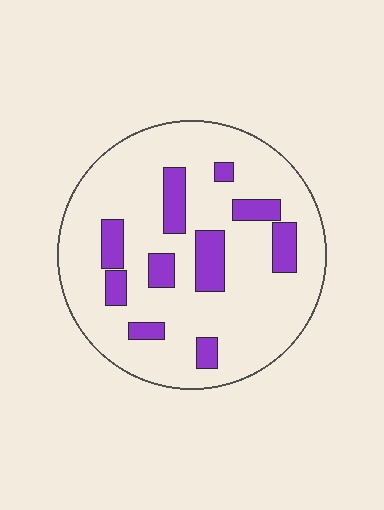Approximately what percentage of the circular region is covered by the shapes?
Approximately 20%.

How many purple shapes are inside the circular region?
10.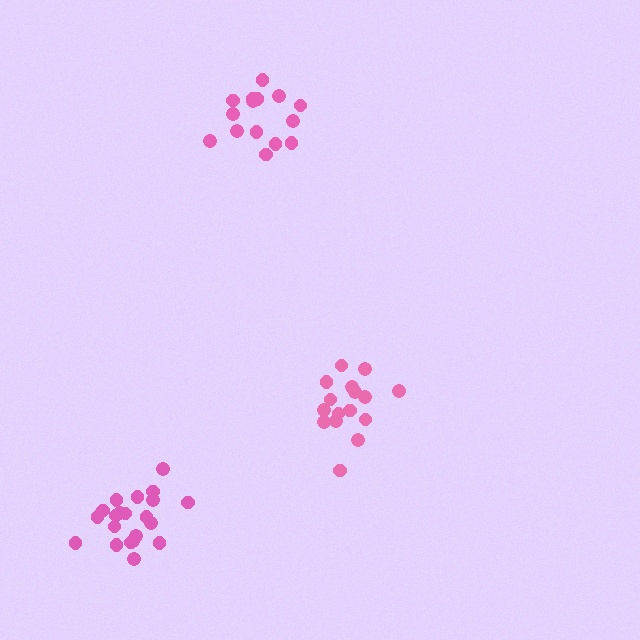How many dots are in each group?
Group 1: 16 dots, Group 2: 15 dots, Group 3: 21 dots (52 total).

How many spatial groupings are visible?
There are 3 spatial groupings.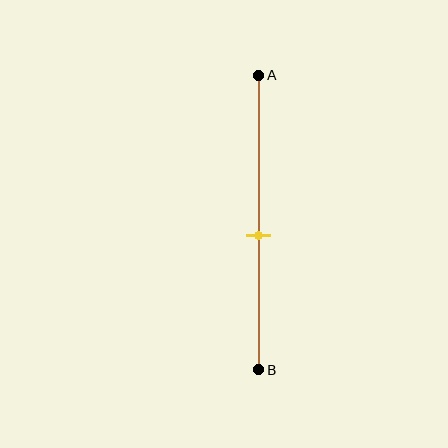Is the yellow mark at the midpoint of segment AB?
No, the mark is at about 55% from A, not at the 50% midpoint.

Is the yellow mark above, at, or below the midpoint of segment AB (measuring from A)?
The yellow mark is below the midpoint of segment AB.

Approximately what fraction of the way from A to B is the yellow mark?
The yellow mark is approximately 55% of the way from A to B.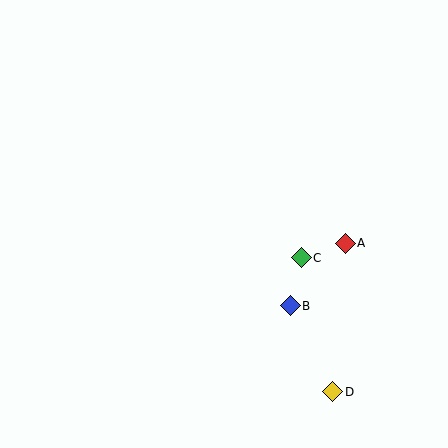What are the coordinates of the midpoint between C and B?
The midpoint between C and B is at (296, 282).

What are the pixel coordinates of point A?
Point A is at (345, 243).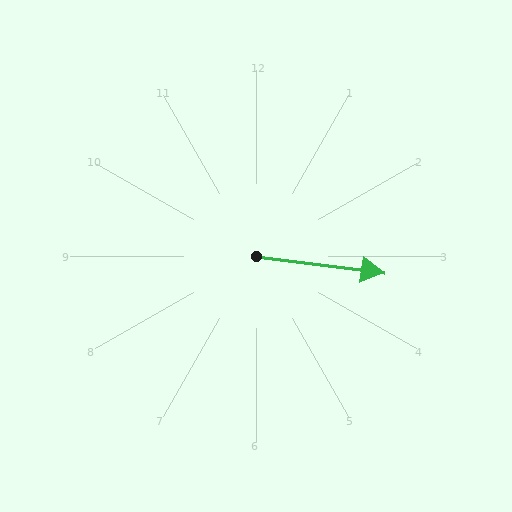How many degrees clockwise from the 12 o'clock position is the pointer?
Approximately 97 degrees.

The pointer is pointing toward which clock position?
Roughly 3 o'clock.